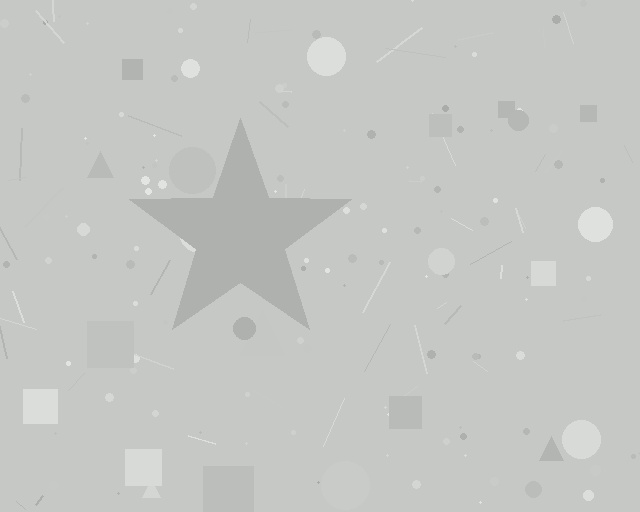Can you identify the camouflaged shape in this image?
The camouflaged shape is a star.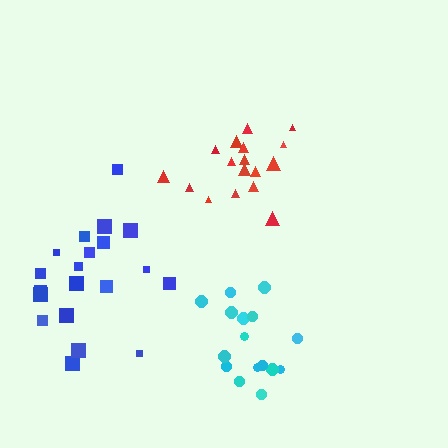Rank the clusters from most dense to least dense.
red, cyan, blue.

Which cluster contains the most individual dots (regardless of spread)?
Blue (20).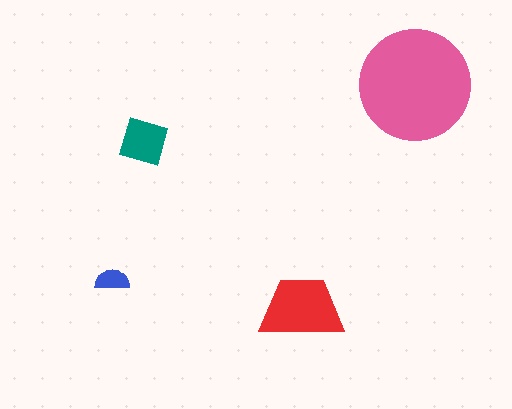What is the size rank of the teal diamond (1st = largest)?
3rd.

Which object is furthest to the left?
The blue semicircle is leftmost.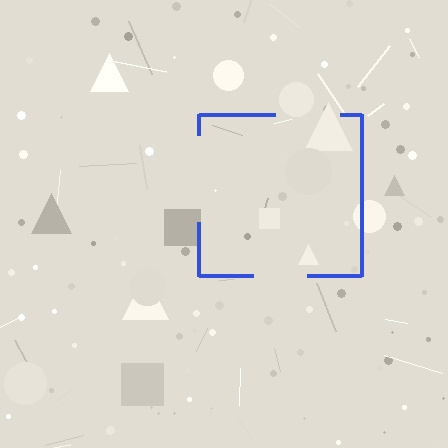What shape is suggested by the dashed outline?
The dashed outline suggests a square.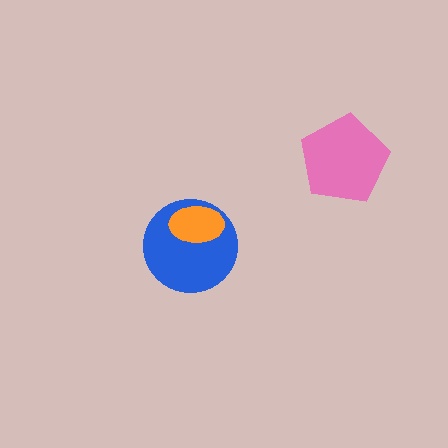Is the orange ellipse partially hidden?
No, no other shape covers it.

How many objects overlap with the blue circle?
1 object overlaps with the blue circle.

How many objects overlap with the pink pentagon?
0 objects overlap with the pink pentagon.